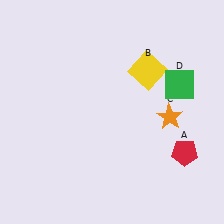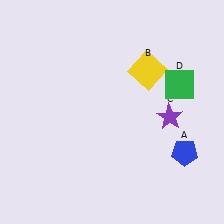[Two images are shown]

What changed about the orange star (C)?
In Image 1, C is orange. In Image 2, it changed to purple.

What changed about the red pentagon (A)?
In Image 1, A is red. In Image 2, it changed to blue.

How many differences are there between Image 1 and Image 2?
There are 2 differences between the two images.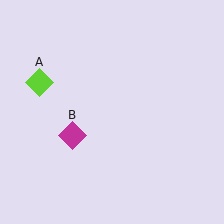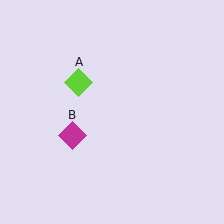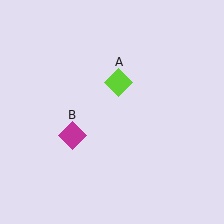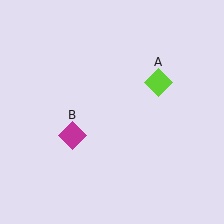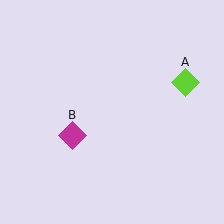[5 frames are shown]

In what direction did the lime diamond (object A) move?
The lime diamond (object A) moved right.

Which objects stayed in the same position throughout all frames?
Magenta diamond (object B) remained stationary.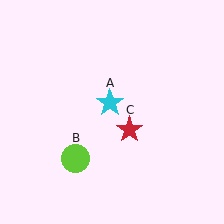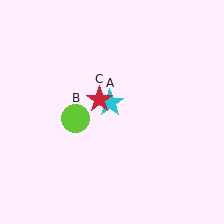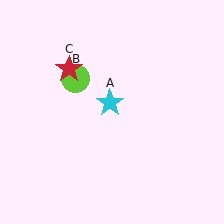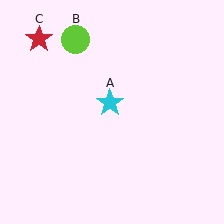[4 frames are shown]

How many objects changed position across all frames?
2 objects changed position: lime circle (object B), red star (object C).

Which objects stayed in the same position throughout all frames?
Cyan star (object A) remained stationary.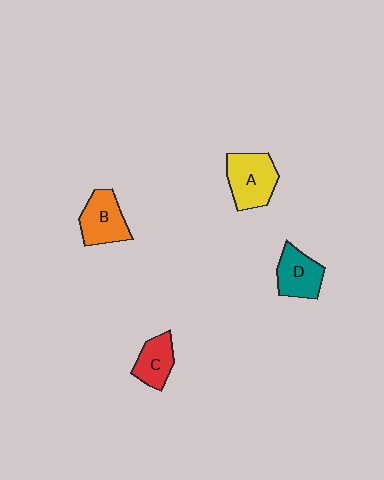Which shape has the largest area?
Shape A (yellow).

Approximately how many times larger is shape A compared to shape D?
Approximately 1.2 times.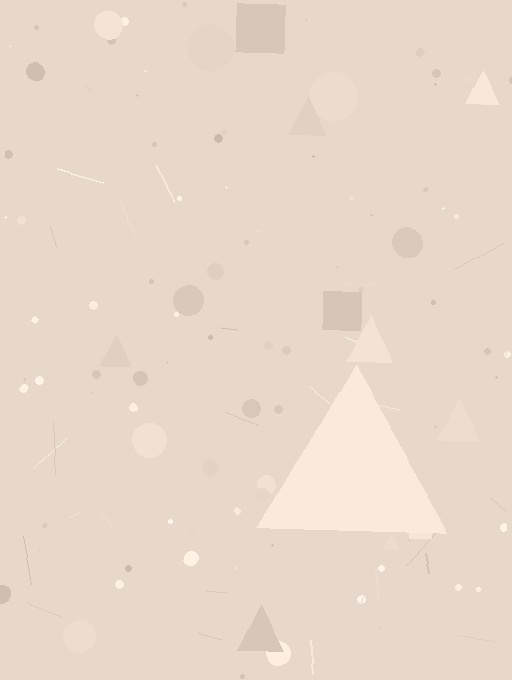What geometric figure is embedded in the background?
A triangle is embedded in the background.